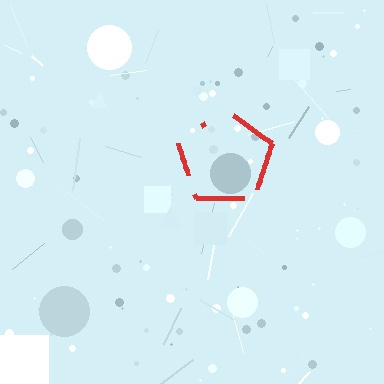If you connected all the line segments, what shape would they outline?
They would outline a pentagon.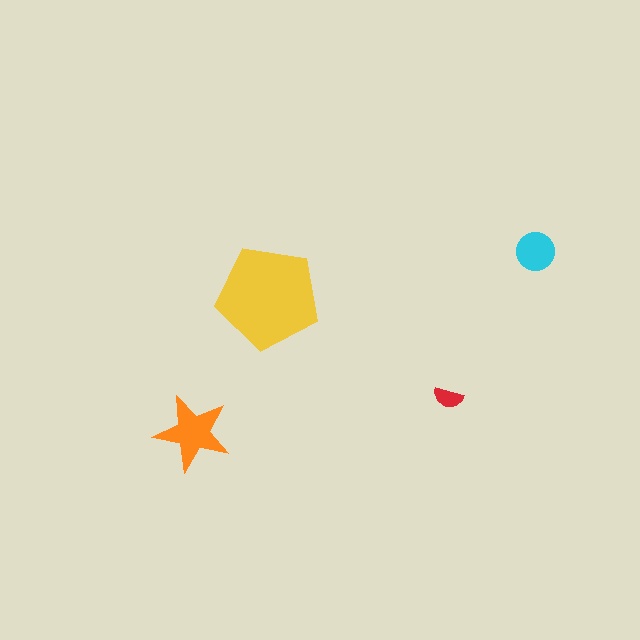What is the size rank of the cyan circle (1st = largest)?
3rd.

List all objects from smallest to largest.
The red semicircle, the cyan circle, the orange star, the yellow pentagon.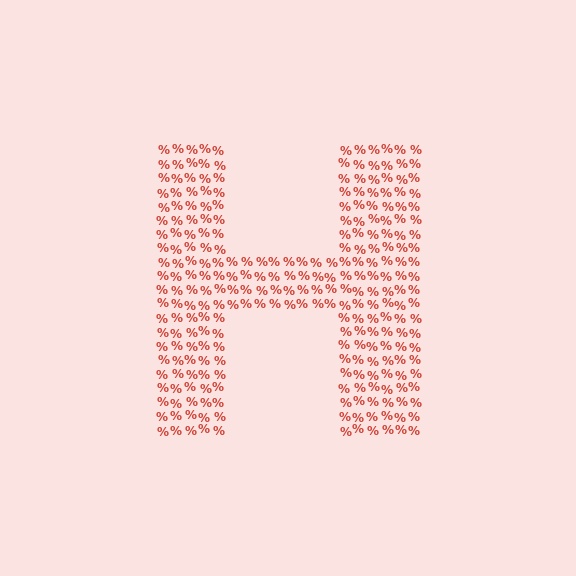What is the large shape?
The large shape is the letter H.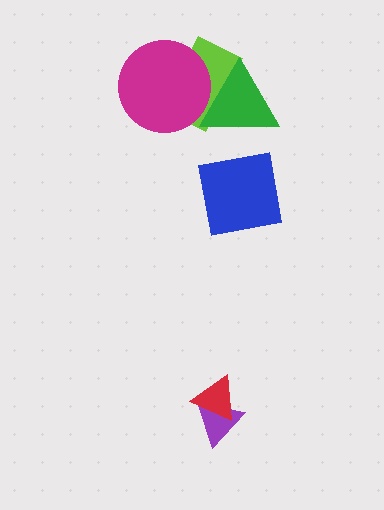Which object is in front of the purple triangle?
The red triangle is in front of the purple triangle.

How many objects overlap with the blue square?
0 objects overlap with the blue square.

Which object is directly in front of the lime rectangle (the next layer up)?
The magenta circle is directly in front of the lime rectangle.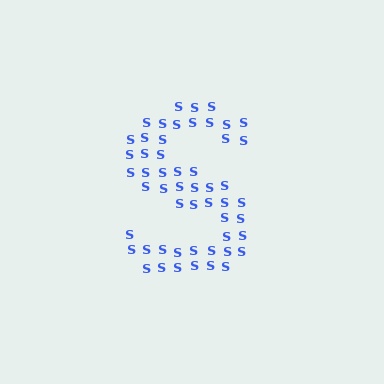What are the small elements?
The small elements are letter S's.